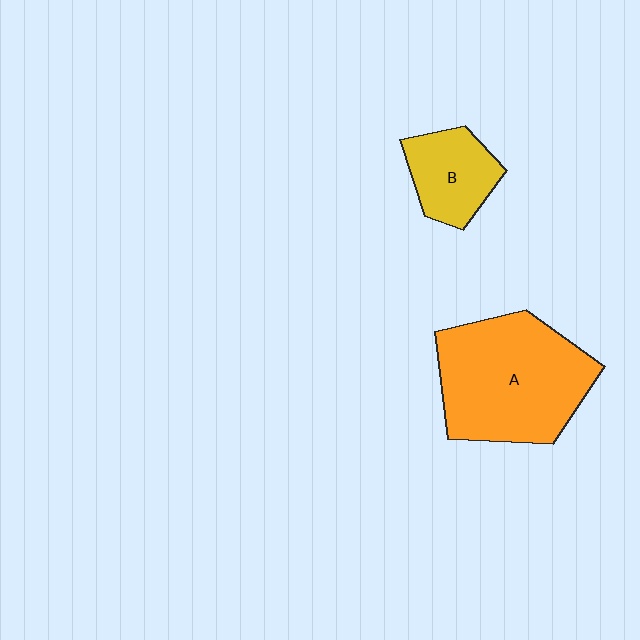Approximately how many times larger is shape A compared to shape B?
Approximately 2.4 times.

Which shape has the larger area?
Shape A (orange).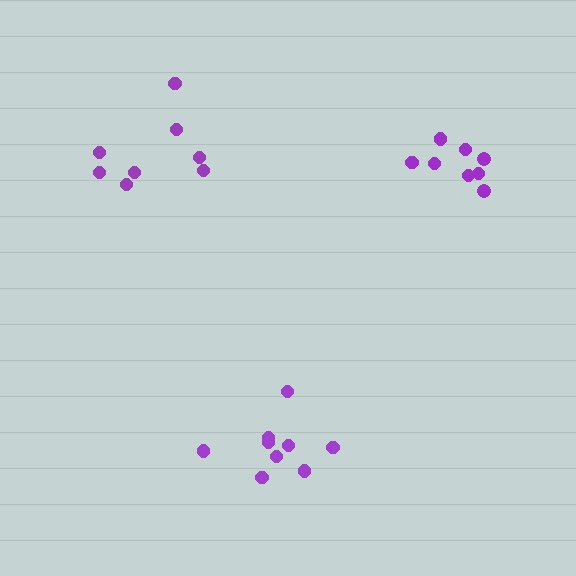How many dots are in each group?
Group 1: 8 dots, Group 2: 9 dots, Group 3: 8 dots (25 total).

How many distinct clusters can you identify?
There are 3 distinct clusters.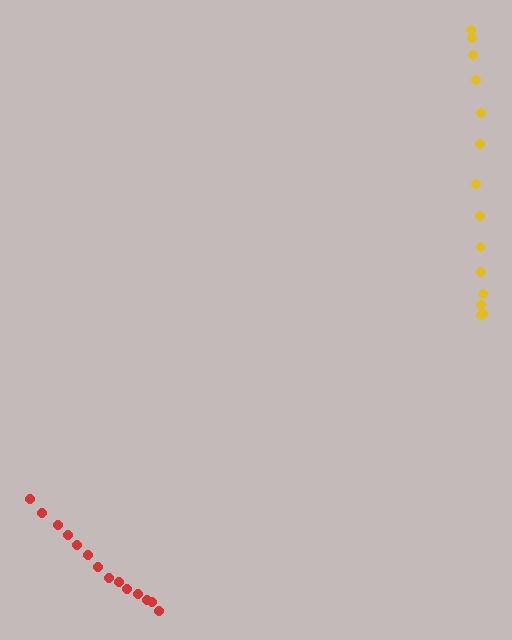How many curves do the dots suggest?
There are 2 distinct paths.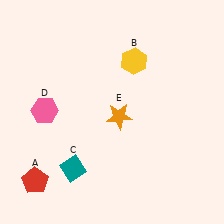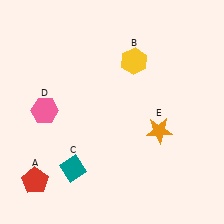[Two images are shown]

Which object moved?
The orange star (E) moved right.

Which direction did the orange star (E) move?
The orange star (E) moved right.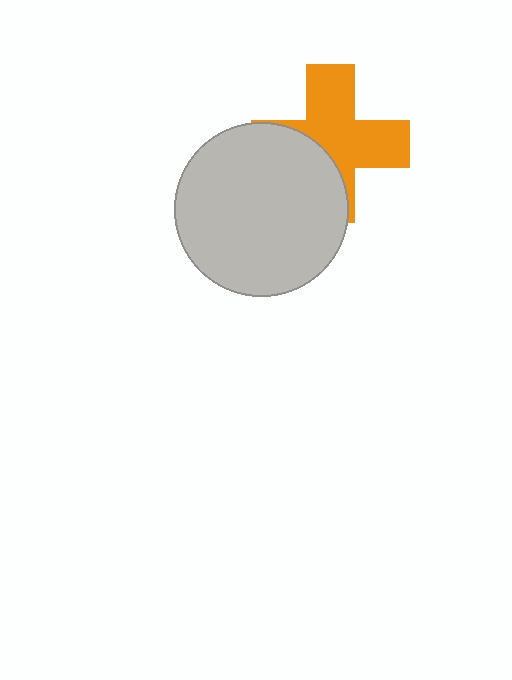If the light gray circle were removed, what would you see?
You would see the complete orange cross.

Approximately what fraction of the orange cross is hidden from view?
Roughly 40% of the orange cross is hidden behind the light gray circle.